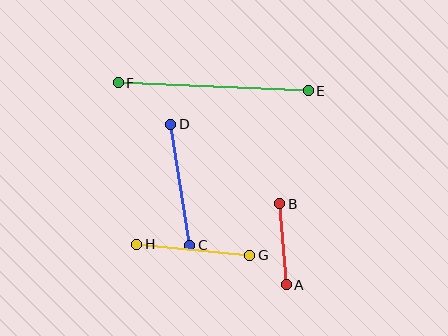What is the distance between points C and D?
The distance is approximately 122 pixels.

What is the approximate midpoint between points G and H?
The midpoint is at approximately (193, 250) pixels.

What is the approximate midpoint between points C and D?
The midpoint is at approximately (180, 185) pixels.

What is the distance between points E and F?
The distance is approximately 190 pixels.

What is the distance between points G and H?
The distance is approximately 113 pixels.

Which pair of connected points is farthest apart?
Points E and F are farthest apart.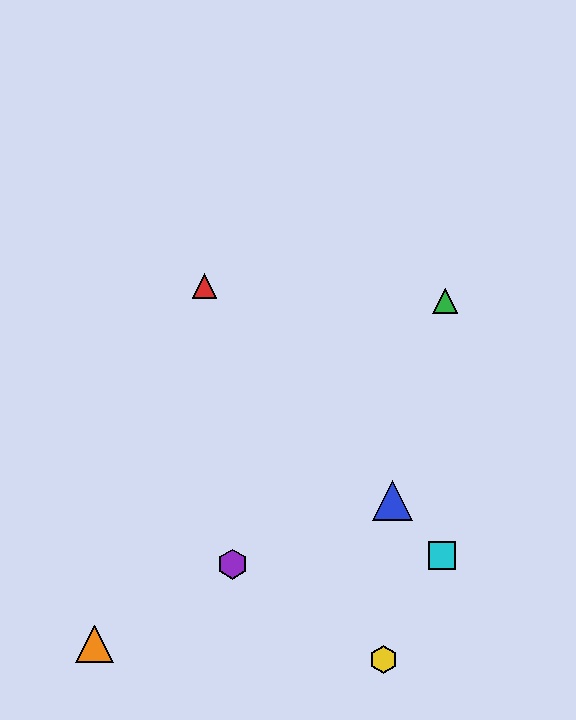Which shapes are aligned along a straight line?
The red triangle, the blue triangle, the cyan square are aligned along a straight line.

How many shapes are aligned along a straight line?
3 shapes (the red triangle, the blue triangle, the cyan square) are aligned along a straight line.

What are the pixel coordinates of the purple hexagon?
The purple hexagon is at (233, 564).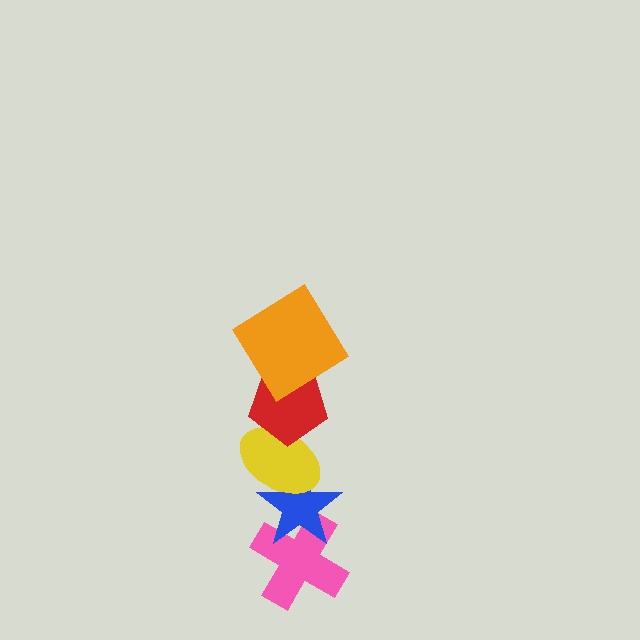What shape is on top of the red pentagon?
The orange diamond is on top of the red pentagon.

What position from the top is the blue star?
The blue star is 4th from the top.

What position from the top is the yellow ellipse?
The yellow ellipse is 3rd from the top.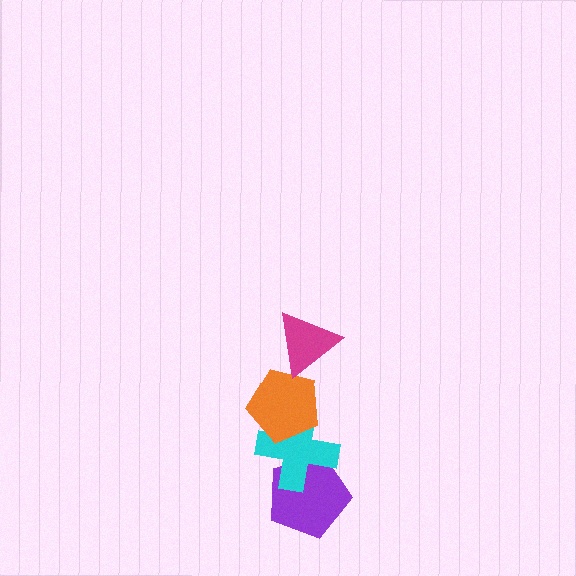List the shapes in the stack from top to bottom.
From top to bottom: the magenta triangle, the orange pentagon, the cyan cross, the purple pentagon.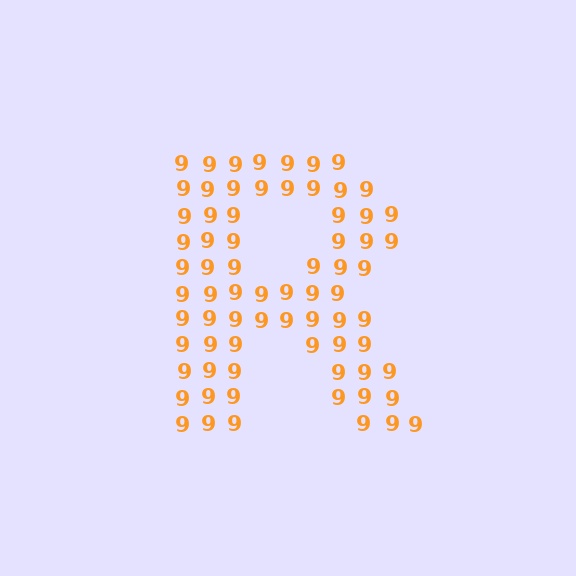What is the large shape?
The large shape is the letter R.